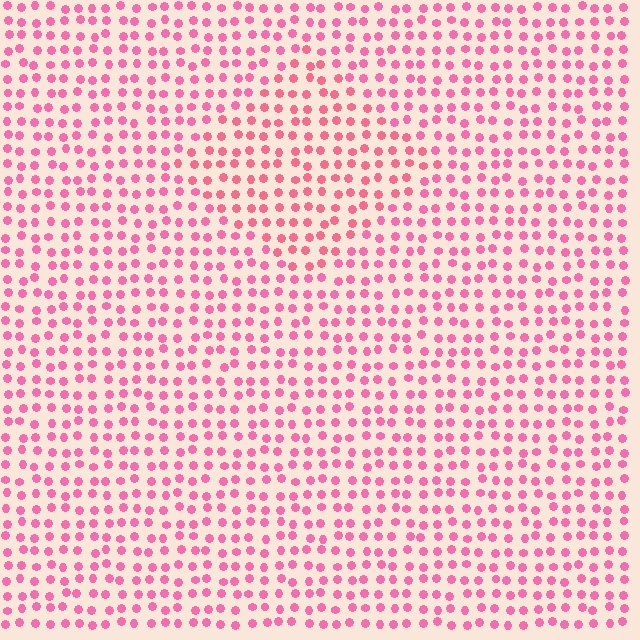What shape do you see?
I see a diamond.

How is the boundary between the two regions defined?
The boundary is defined purely by a slight shift in hue (about 15 degrees). Spacing, size, and orientation are identical on both sides.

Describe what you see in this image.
The image is filled with small pink elements in a uniform arrangement. A diamond-shaped region is visible where the elements are tinted to a slightly different hue, forming a subtle color boundary.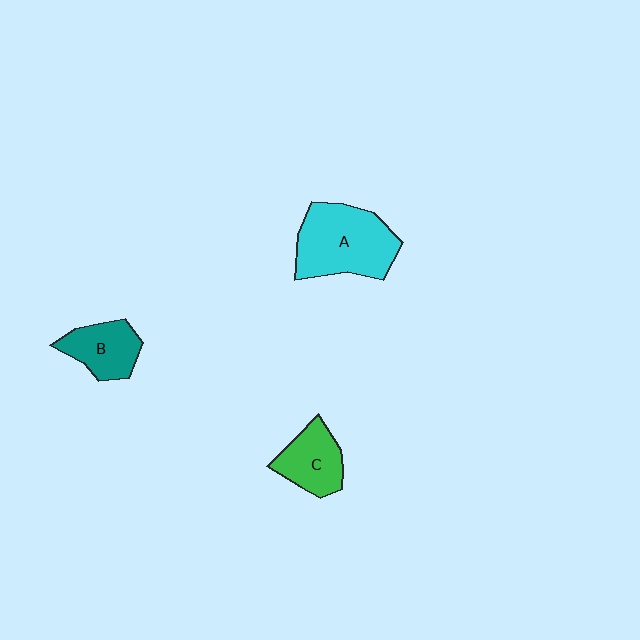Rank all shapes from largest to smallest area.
From largest to smallest: A (cyan), C (green), B (teal).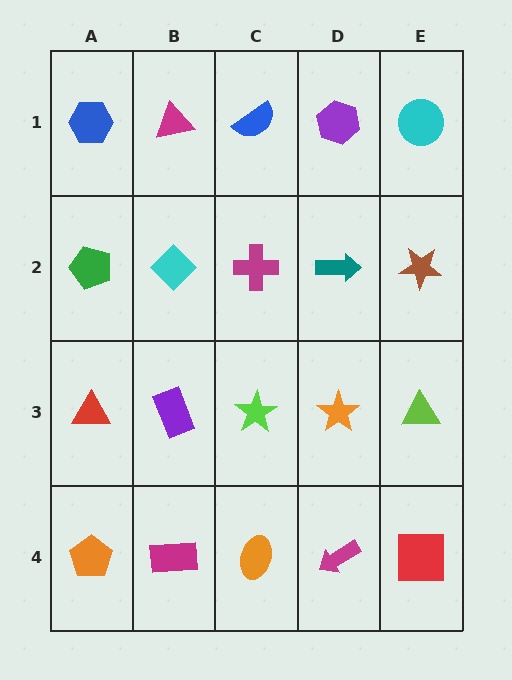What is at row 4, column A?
An orange pentagon.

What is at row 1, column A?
A blue hexagon.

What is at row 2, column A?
A green pentagon.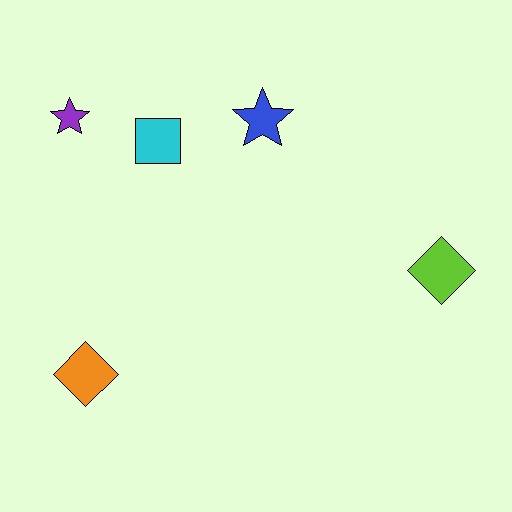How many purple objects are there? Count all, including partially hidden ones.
There is 1 purple object.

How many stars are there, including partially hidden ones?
There are 2 stars.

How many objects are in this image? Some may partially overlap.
There are 5 objects.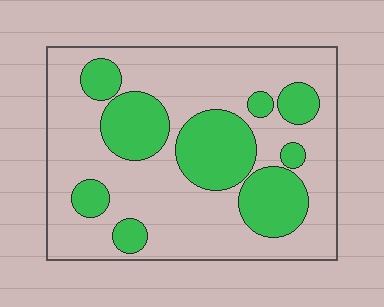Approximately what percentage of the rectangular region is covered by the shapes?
Approximately 30%.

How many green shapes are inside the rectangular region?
9.